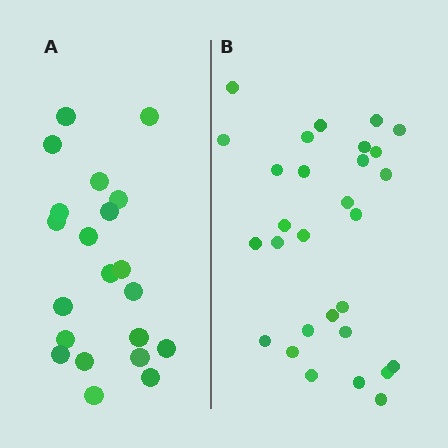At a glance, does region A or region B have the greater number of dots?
Region B (the right region) has more dots.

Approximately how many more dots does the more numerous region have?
Region B has roughly 8 or so more dots than region A.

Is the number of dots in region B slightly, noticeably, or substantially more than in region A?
Region B has noticeably more, but not dramatically so. The ratio is roughly 1.4 to 1.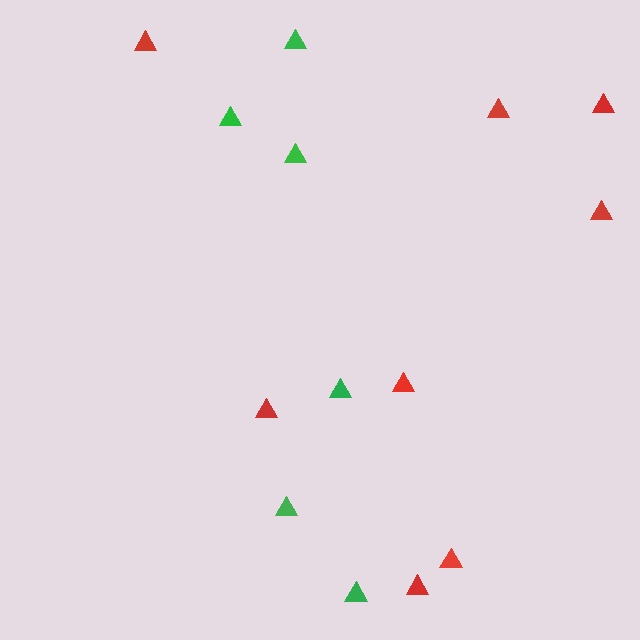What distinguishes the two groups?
There are 2 groups: one group of red triangles (8) and one group of green triangles (6).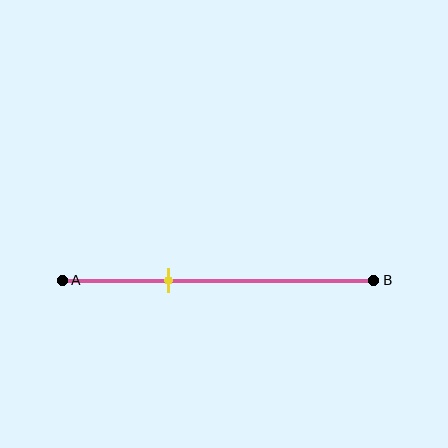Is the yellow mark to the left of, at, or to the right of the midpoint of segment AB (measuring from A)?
The yellow mark is to the left of the midpoint of segment AB.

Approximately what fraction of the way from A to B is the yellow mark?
The yellow mark is approximately 35% of the way from A to B.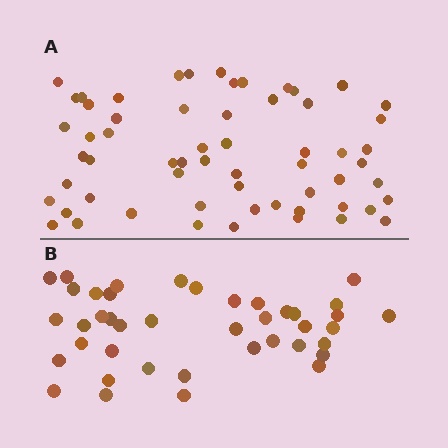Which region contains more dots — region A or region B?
Region A (the top region) has more dots.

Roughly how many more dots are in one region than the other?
Region A has approximately 20 more dots than region B.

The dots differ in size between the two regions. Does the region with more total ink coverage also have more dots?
No. Region B has more total ink coverage because its dots are larger, but region A actually contains more individual dots. Total area can be misleading — the number of items is what matters here.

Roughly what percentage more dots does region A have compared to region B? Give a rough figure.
About 45% more.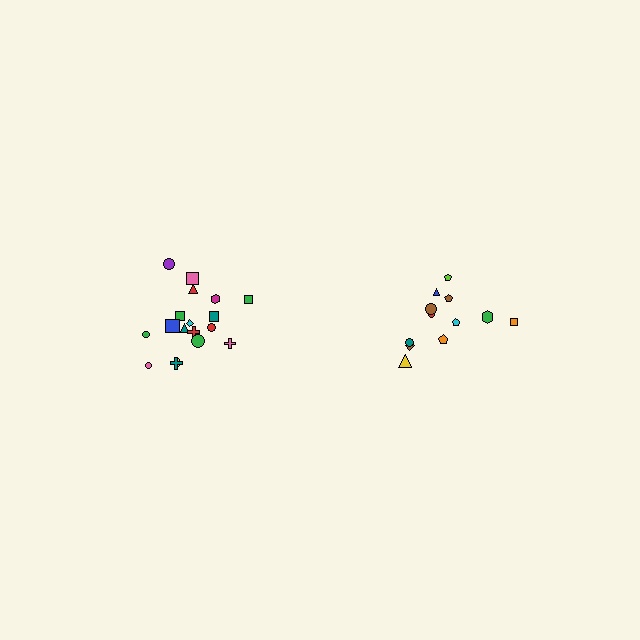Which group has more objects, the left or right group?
The left group.